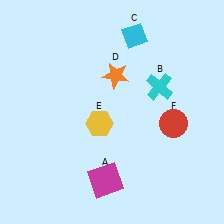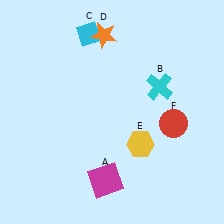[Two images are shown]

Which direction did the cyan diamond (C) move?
The cyan diamond (C) moved left.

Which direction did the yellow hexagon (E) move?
The yellow hexagon (E) moved right.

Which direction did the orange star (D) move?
The orange star (D) moved up.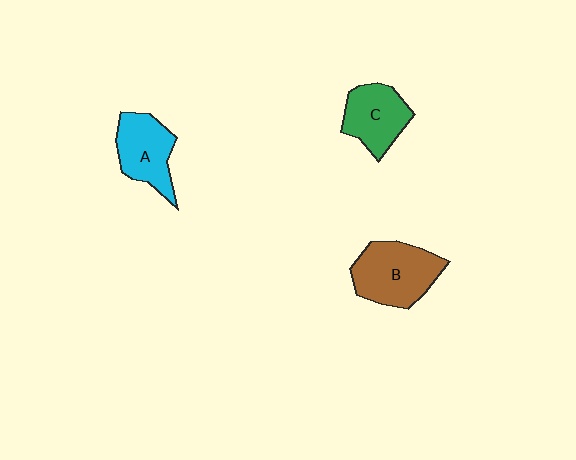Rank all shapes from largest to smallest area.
From largest to smallest: B (brown), A (cyan), C (green).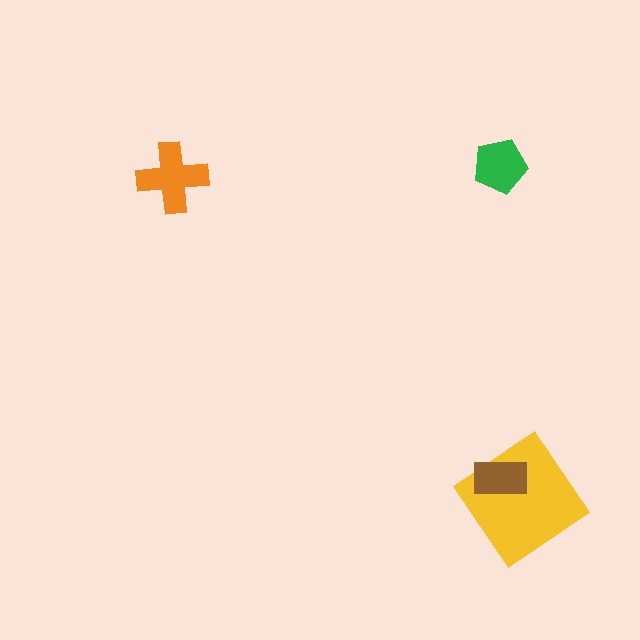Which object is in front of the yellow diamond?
The brown rectangle is in front of the yellow diamond.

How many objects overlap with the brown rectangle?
1 object overlaps with the brown rectangle.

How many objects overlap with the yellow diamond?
1 object overlaps with the yellow diamond.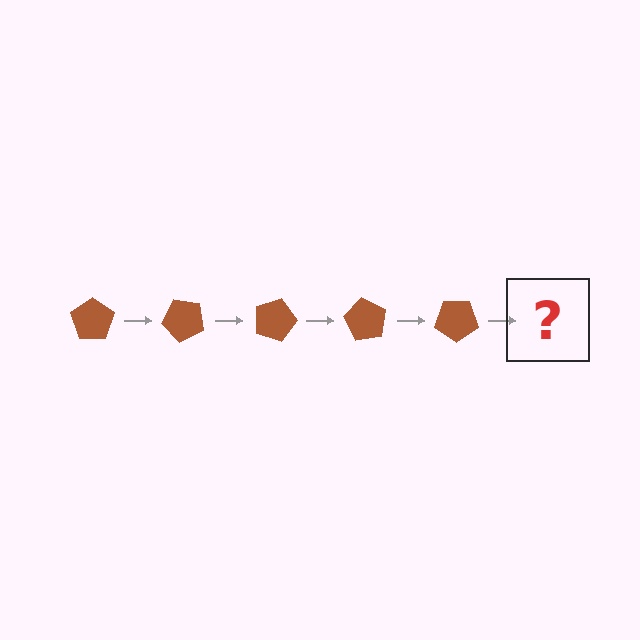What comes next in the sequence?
The next element should be a brown pentagon rotated 225 degrees.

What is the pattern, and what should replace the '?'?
The pattern is that the pentagon rotates 45 degrees each step. The '?' should be a brown pentagon rotated 225 degrees.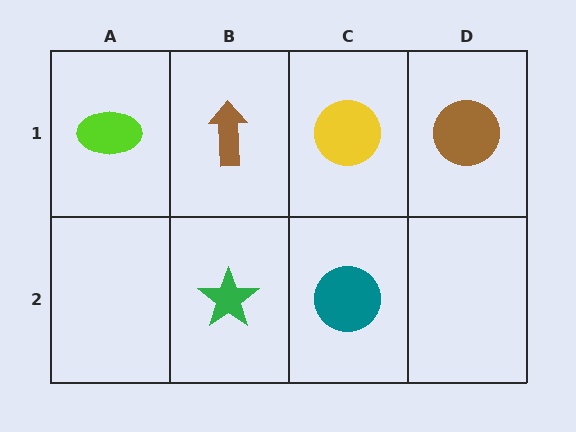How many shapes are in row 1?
4 shapes.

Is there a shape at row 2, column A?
No, that cell is empty.